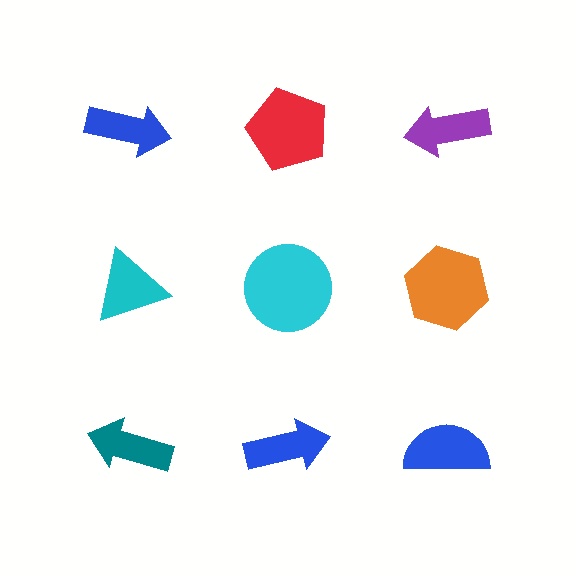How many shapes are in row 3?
3 shapes.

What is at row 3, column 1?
A teal arrow.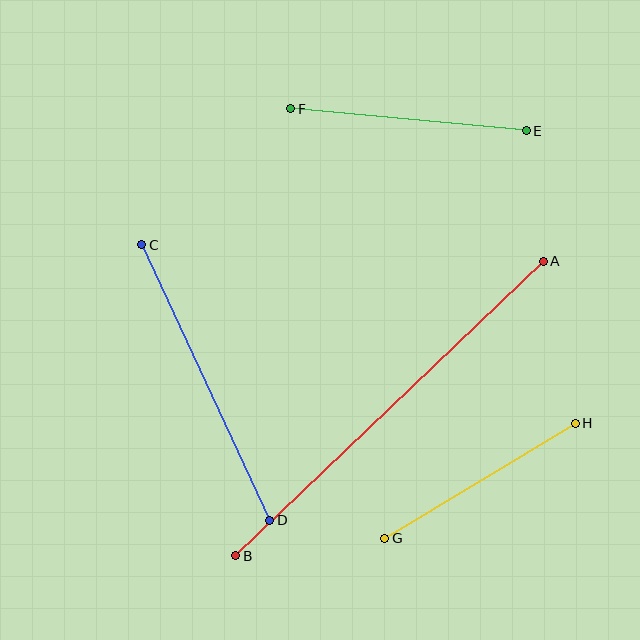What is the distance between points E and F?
The distance is approximately 237 pixels.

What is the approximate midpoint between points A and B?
The midpoint is at approximately (390, 408) pixels.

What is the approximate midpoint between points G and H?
The midpoint is at approximately (480, 481) pixels.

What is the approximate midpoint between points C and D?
The midpoint is at approximately (206, 383) pixels.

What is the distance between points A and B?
The distance is approximately 426 pixels.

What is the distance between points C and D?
The distance is approximately 304 pixels.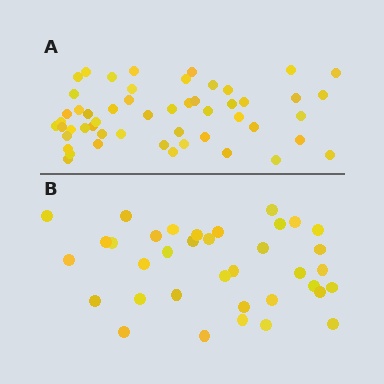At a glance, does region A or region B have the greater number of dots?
Region A (the top region) has more dots.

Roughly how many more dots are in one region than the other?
Region A has approximately 15 more dots than region B.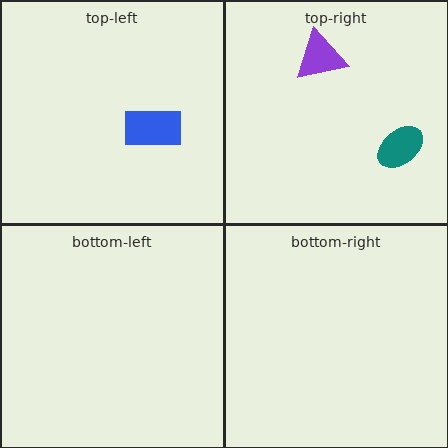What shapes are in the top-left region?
The blue rectangle.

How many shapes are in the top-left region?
1.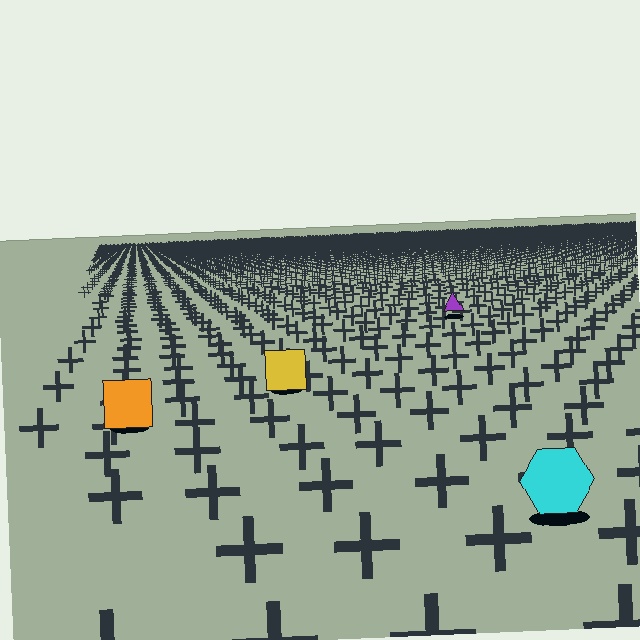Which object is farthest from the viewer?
The purple triangle is farthest from the viewer. It appears smaller and the ground texture around it is denser.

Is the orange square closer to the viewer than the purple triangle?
Yes. The orange square is closer — you can tell from the texture gradient: the ground texture is coarser near it.